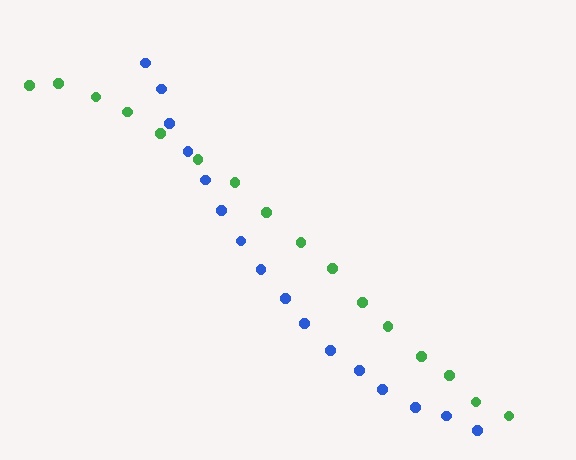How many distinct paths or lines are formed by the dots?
There are 2 distinct paths.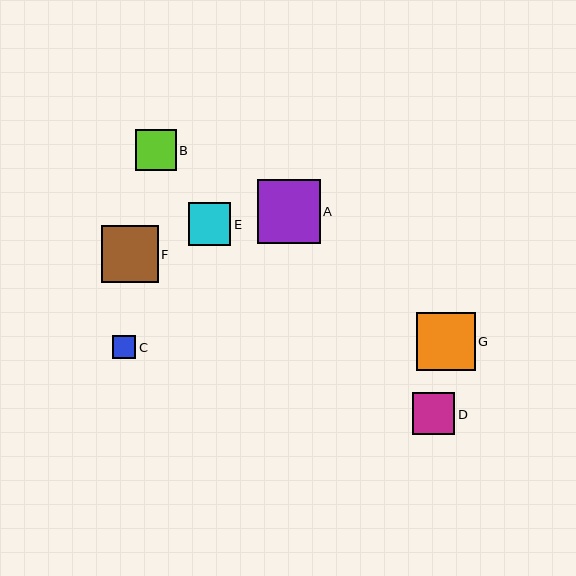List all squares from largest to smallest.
From largest to smallest: A, G, F, E, D, B, C.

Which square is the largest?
Square A is the largest with a size of approximately 63 pixels.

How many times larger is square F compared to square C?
Square F is approximately 2.4 times the size of square C.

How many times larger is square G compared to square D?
Square G is approximately 1.4 times the size of square D.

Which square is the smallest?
Square C is the smallest with a size of approximately 23 pixels.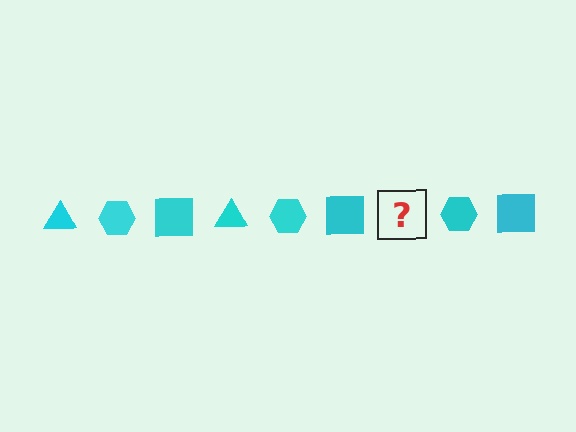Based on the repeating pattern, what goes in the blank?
The blank should be a cyan triangle.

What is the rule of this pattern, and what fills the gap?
The rule is that the pattern cycles through triangle, hexagon, square shapes in cyan. The gap should be filled with a cyan triangle.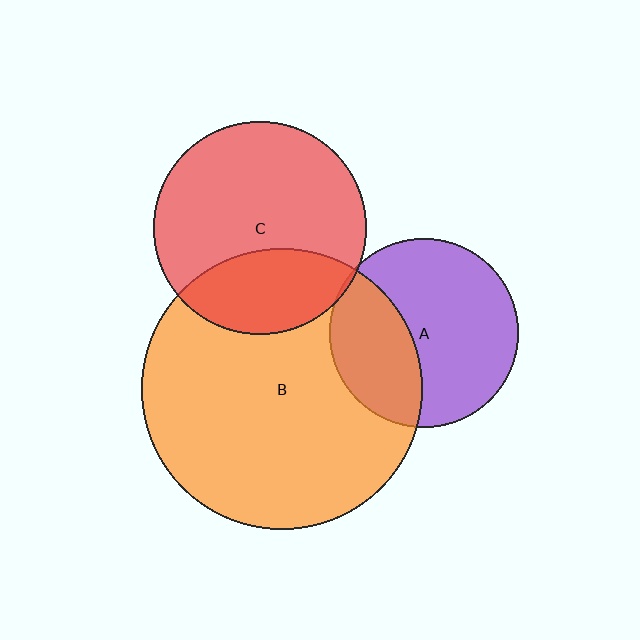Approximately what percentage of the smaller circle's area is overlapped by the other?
Approximately 5%.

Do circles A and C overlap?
Yes.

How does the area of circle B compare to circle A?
Approximately 2.2 times.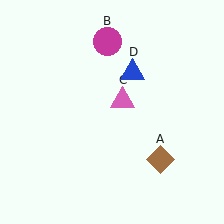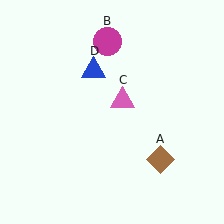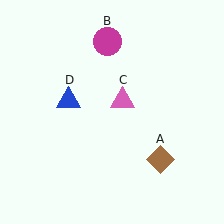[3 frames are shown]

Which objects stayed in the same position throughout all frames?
Brown diamond (object A) and magenta circle (object B) and pink triangle (object C) remained stationary.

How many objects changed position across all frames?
1 object changed position: blue triangle (object D).